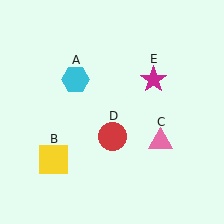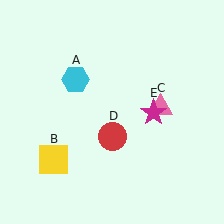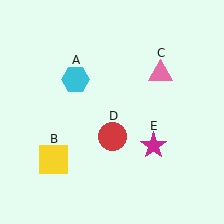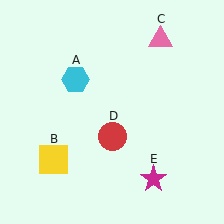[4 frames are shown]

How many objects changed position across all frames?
2 objects changed position: pink triangle (object C), magenta star (object E).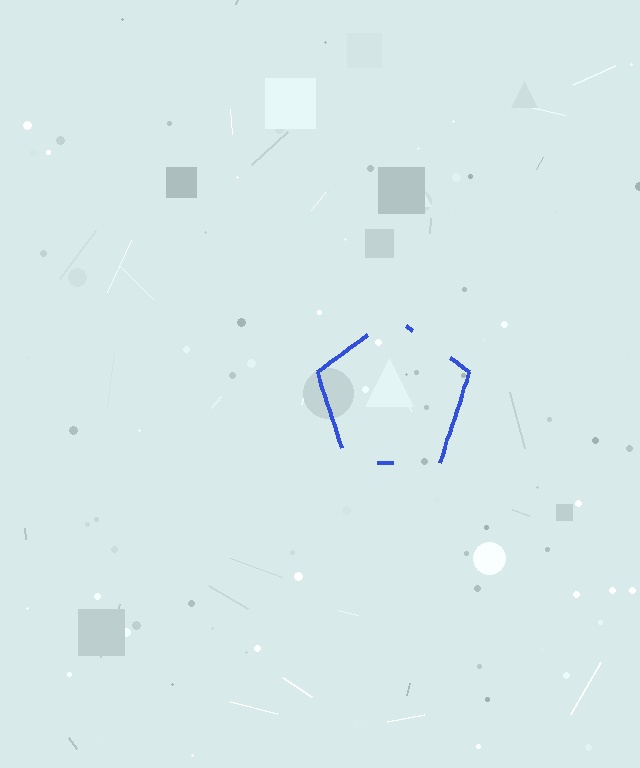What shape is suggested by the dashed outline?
The dashed outline suggests a pentagon.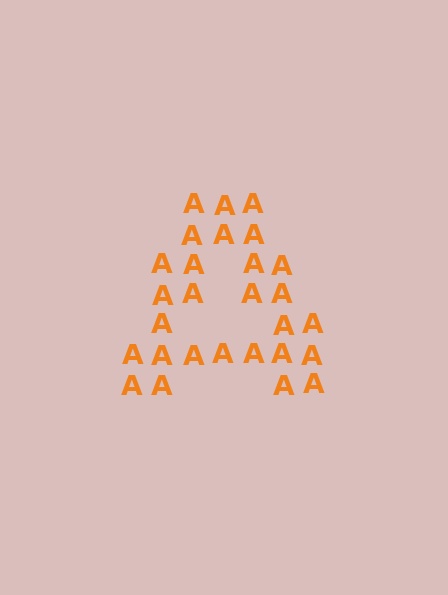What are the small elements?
The small elements are letter A's.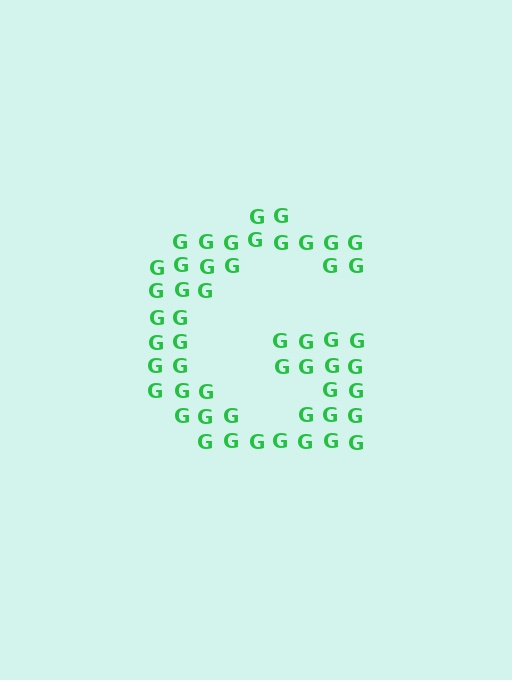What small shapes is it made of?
It is made of small letter G's.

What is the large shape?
The large shape is the letter G.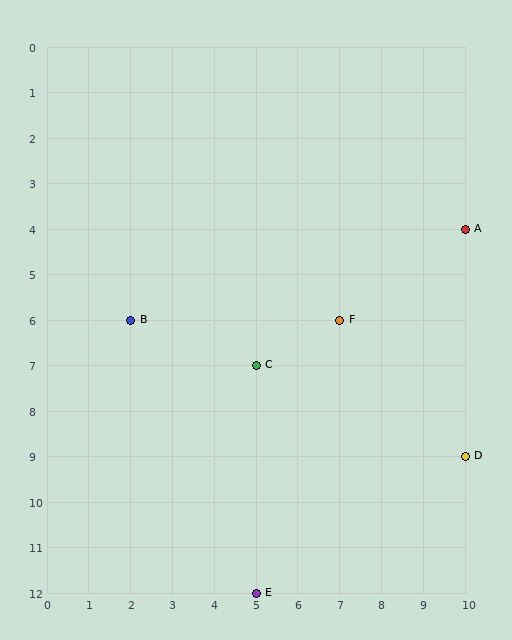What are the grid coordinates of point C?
Point C is at grid coordinates (5, 7).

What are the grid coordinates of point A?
Point A is at grid coordinates (10, 4).